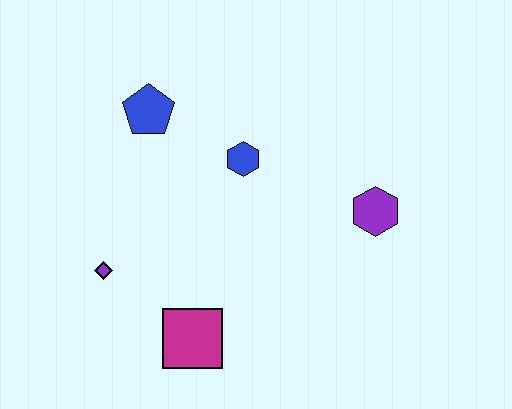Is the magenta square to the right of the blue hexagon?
No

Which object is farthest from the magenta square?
The blue pentagon is farthest from the magenta square.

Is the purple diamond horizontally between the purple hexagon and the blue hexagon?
No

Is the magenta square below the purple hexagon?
Yes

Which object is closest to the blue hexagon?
The blue pentagon is closest to the blue hexagon.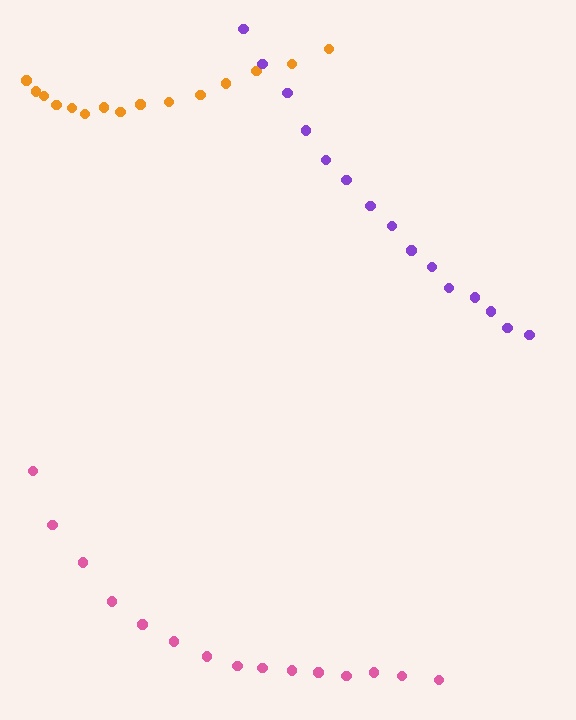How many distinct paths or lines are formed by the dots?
There are 3 distinct paths.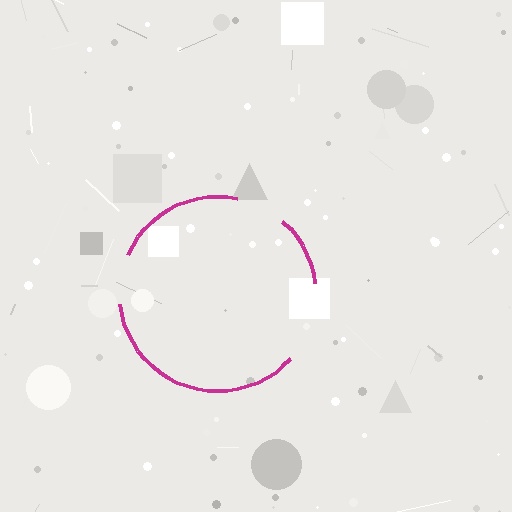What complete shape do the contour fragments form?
The contour fragments form a circle.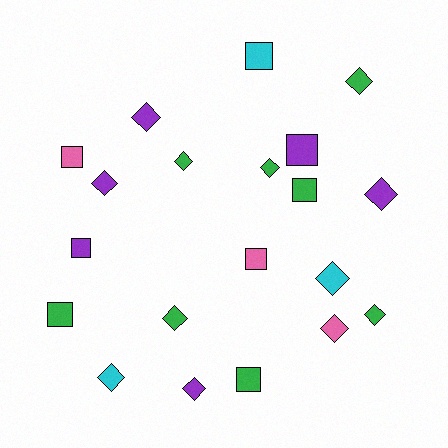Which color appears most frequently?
Green, with 8 objects.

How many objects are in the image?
There are 20 objects.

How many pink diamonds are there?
There is 1 pink diamond.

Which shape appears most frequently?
Diamond, with 12 objects.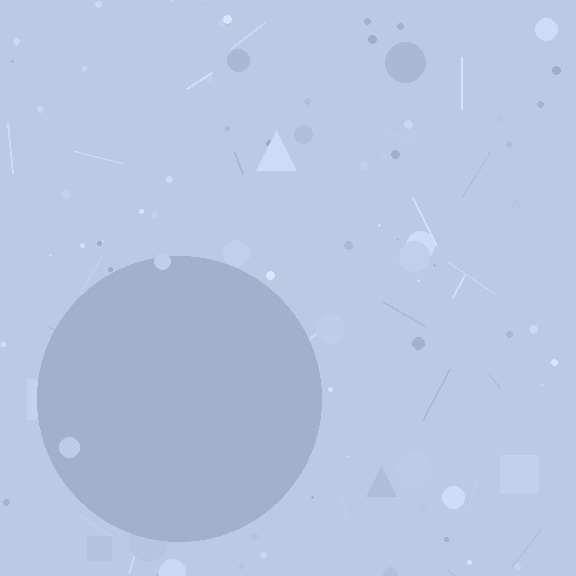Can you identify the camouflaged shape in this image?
The camouflaged shape is a circle.